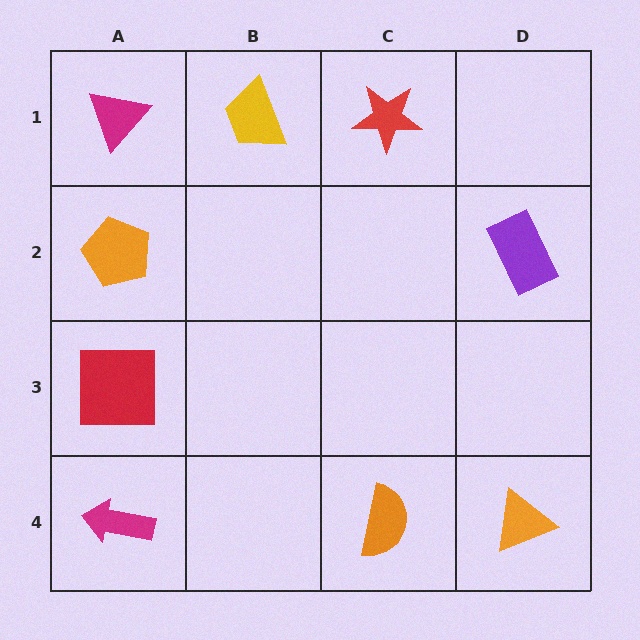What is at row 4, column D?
An orange triangle.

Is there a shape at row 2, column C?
No, that cell is empty.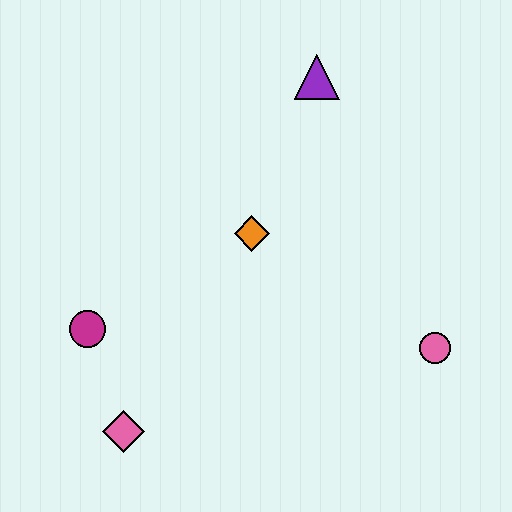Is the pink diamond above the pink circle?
No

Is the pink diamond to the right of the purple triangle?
No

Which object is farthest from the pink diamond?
The purple triangle is farthest from the pink diamond.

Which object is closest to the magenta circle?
The pink diamond is closest to the magenta circle.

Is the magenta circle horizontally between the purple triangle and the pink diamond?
No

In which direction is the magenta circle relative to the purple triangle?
The magenta circle is below the purple triangle.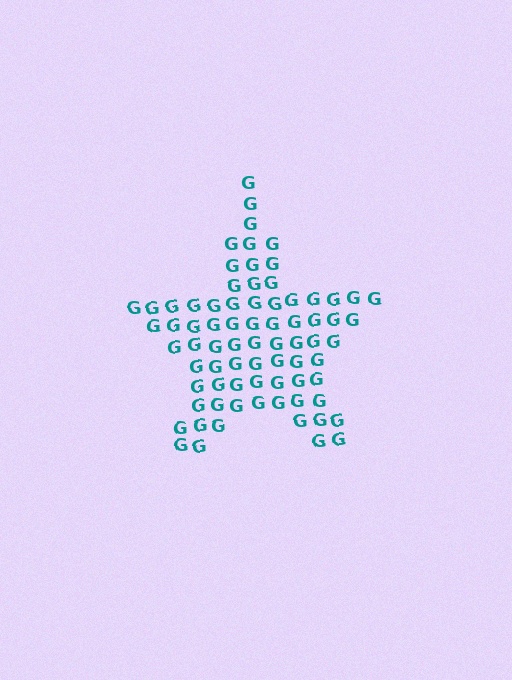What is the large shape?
The large shape is a star.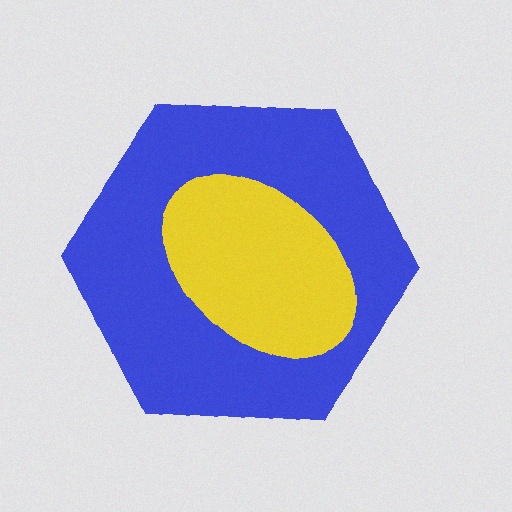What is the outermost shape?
The blue hexagon.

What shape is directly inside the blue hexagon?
The yellow ellipse.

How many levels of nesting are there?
2.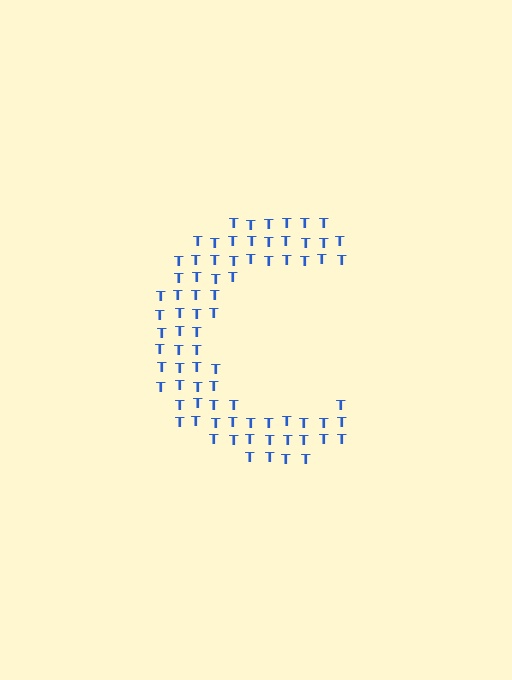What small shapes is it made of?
It is made of small letter T's.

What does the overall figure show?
The overall figure shows the letter C.